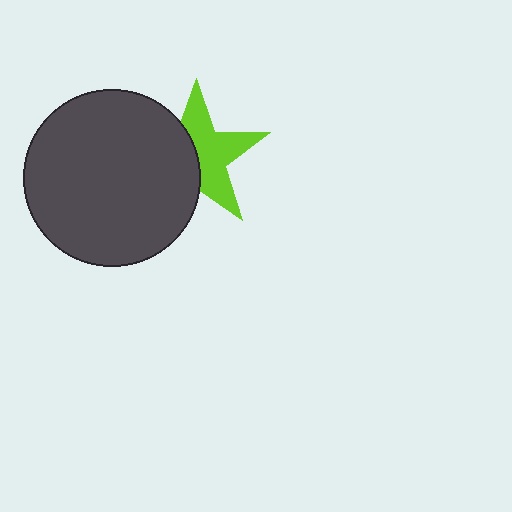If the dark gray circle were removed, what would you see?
You would see the complete lime star.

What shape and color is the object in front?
The object in front is a dark gray circle.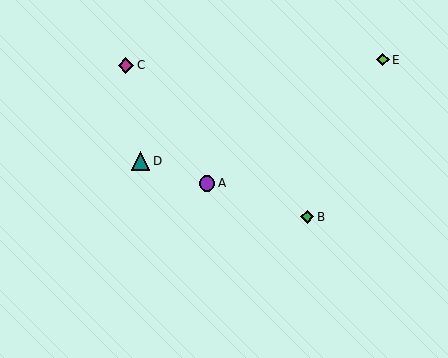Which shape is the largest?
The teal triangle (labeled D) is the largest.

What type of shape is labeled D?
Shape D is a teal triangle.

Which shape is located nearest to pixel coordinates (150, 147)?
The teal triangle (labeled D) at (141, 161) is nearest to that location.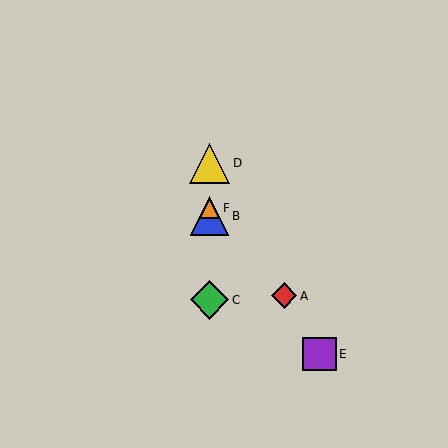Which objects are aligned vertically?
Objects B, C, D, F are aligned vertically.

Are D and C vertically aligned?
Yes, both are at x≈210.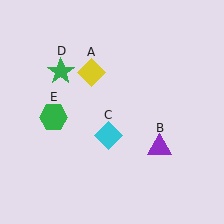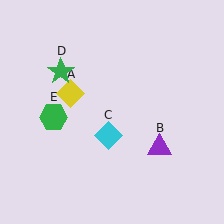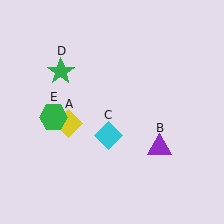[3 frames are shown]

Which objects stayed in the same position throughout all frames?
Purple triangle (object B) and cyan diamond (object C) and green star (object D) and green hexagon (object E) remained stationary.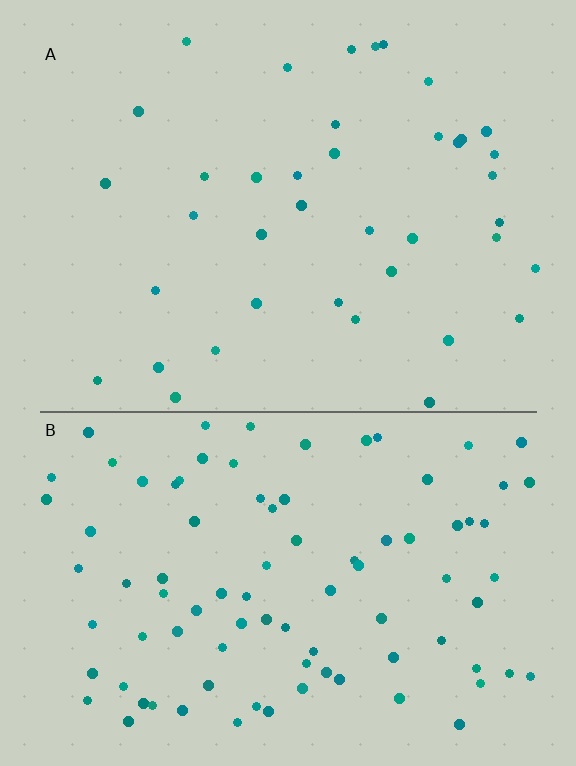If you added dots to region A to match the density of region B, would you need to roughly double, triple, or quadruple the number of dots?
Approximately double.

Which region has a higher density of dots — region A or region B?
B (the bottom).